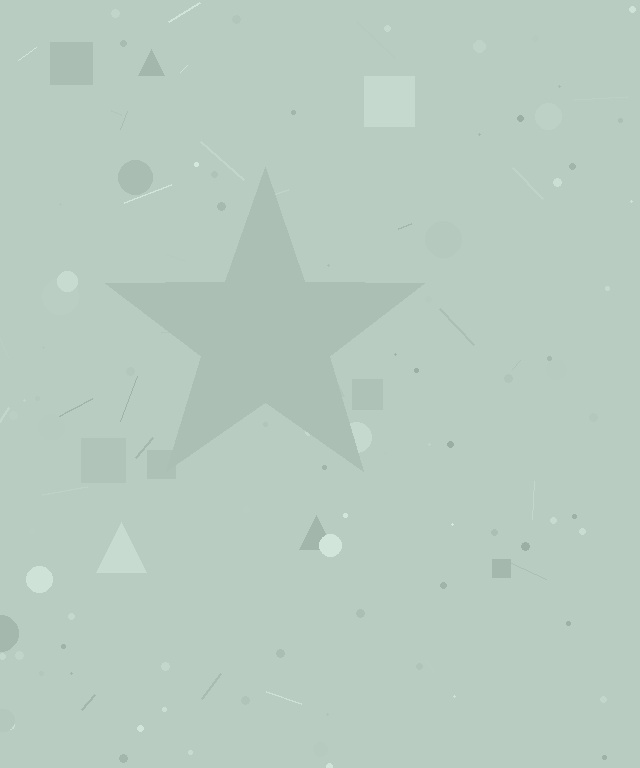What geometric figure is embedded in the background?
A star is embedded in the background.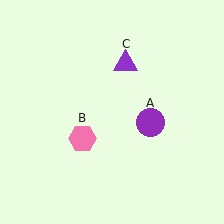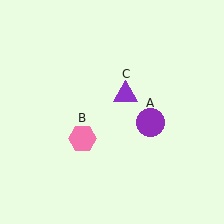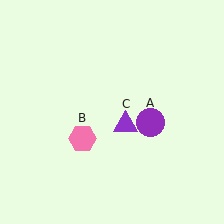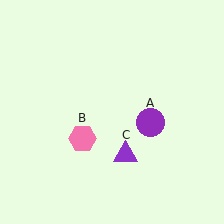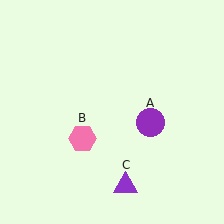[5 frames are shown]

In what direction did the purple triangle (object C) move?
The purple triangle (object C) moved down.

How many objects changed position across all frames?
1 object changed position: purple triangle (object C).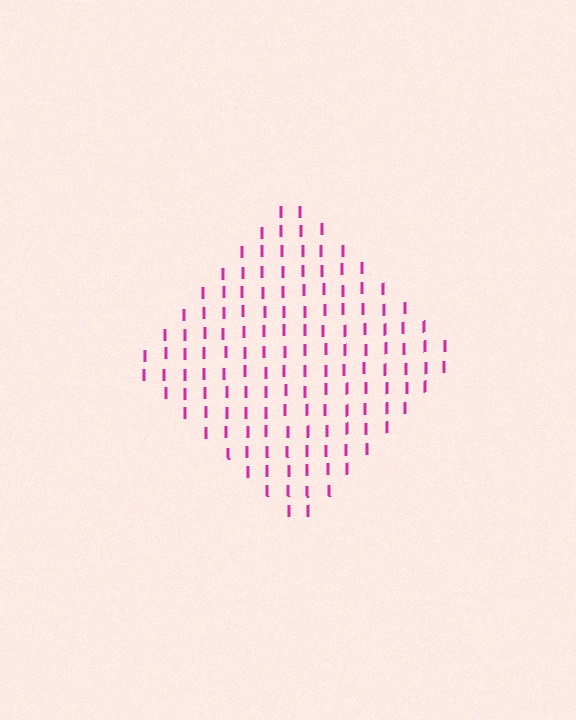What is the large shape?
The large shape is a diamond.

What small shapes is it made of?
It is made of small letter I's.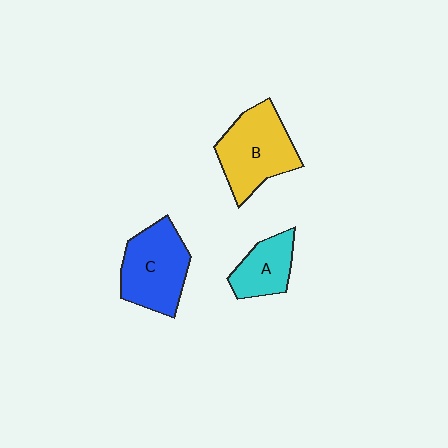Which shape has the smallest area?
Shape A (cyan).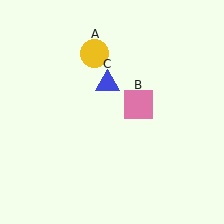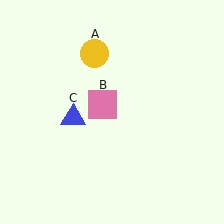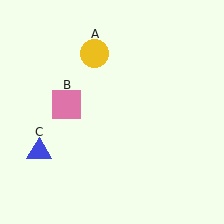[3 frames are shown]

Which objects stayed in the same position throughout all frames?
Yellow circle (object A) remained stationary.